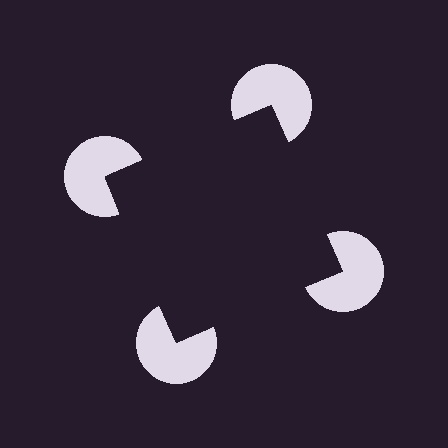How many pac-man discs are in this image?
There are 4 — one at each vertex of the illusory square.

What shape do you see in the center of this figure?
An illusory square — its edges are inferred from the aligned wedge cuts in the pac-man discs, not physically drawn.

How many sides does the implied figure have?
4 sides.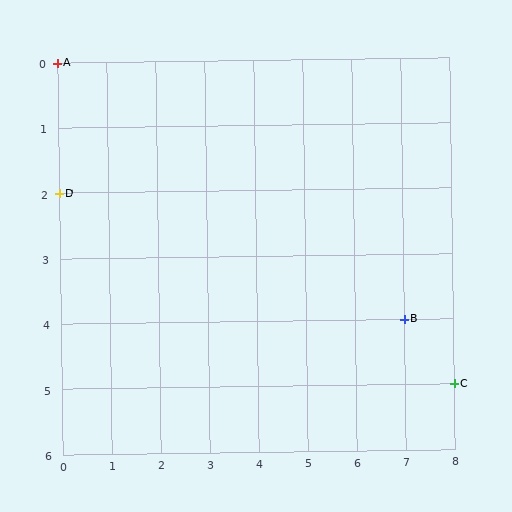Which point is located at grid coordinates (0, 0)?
Point A is at (0, 0).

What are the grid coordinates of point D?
Point D is at grid coordinates (0, 2).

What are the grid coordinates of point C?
Point C is at grid coordinates (8, 5).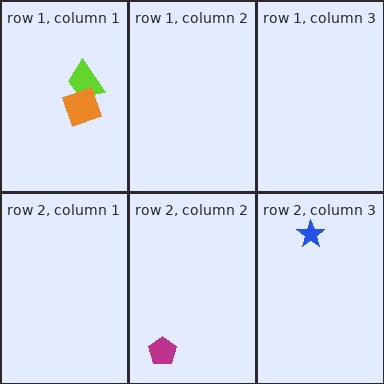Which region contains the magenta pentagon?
The row 2, column 2 region.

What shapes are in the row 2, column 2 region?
The magenta pentagon.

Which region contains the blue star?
The row 2, column 3 region.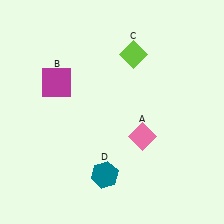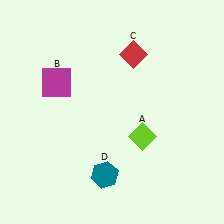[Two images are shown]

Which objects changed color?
A changed from pink to lime. C changed from lime to red.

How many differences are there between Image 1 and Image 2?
There are 2 differences between the two images.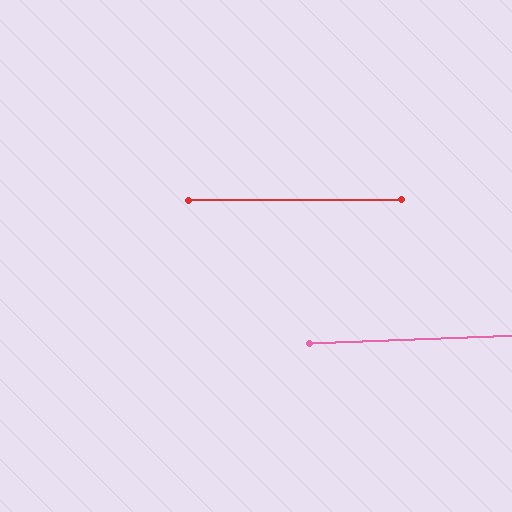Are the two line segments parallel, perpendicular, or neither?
Parallel — their directions differ by only 1.9°.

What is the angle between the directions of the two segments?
Approximately 2 degrees.